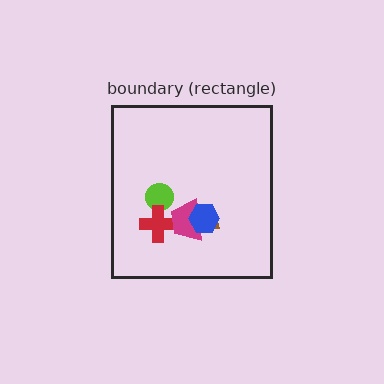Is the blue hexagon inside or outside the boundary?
Inside.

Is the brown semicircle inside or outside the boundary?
Inside.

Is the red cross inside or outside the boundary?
Inside.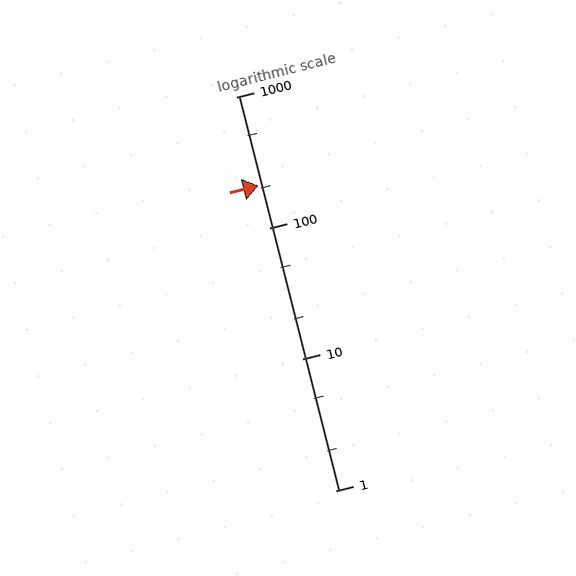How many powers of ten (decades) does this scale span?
The scale spans 3 decades, from 1 to 1000.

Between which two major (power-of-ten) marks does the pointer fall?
The pointer is between 100 and 1000.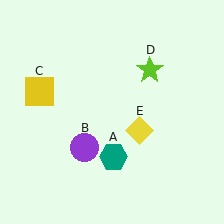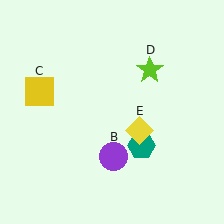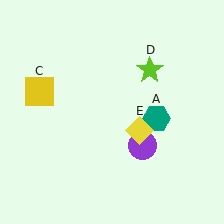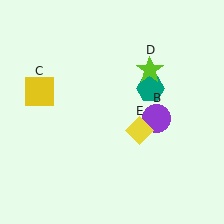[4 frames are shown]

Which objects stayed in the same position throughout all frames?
Yellow square (object C) and lime star (object D) and yellow diamond (object E) remained stationary.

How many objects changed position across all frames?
2 objects changed position: teal hexagon (object A), purple circle (object B).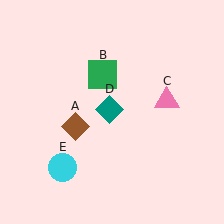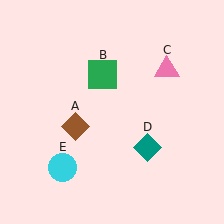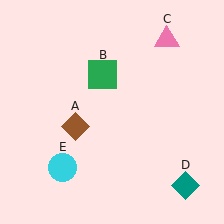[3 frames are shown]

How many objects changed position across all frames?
2 objects changed position: pink triangle (object C), teal diamond (object D).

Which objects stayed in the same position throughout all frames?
Brown diamond (object A) and green square (object B) and cyan circle (object E) remained stationary.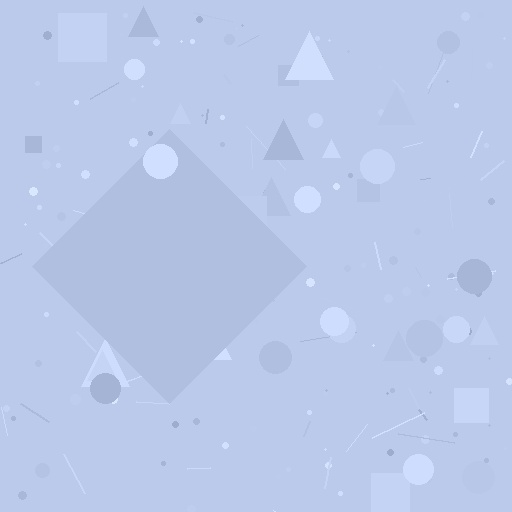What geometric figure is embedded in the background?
A diamond is embedded in the background.